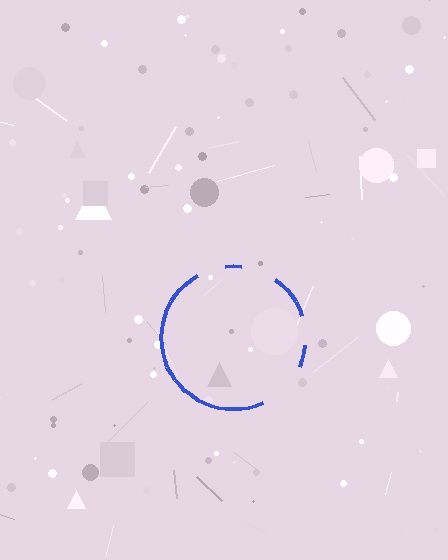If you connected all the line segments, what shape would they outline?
They would outline a circle.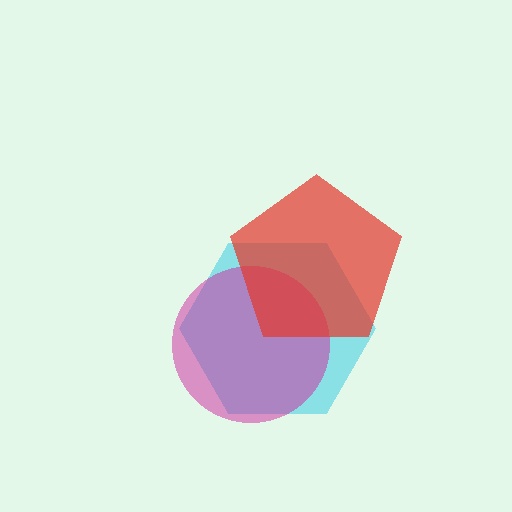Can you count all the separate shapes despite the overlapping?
Yes, there are 3 separate shapes.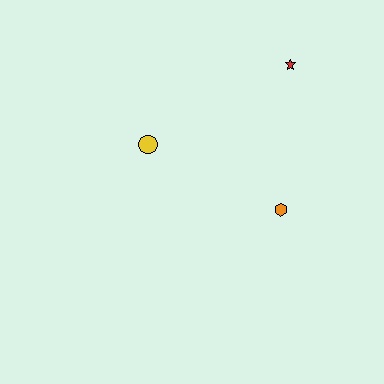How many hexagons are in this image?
There is 1 hexagon.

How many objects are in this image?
There are 3 objects.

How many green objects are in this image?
There are no green objects.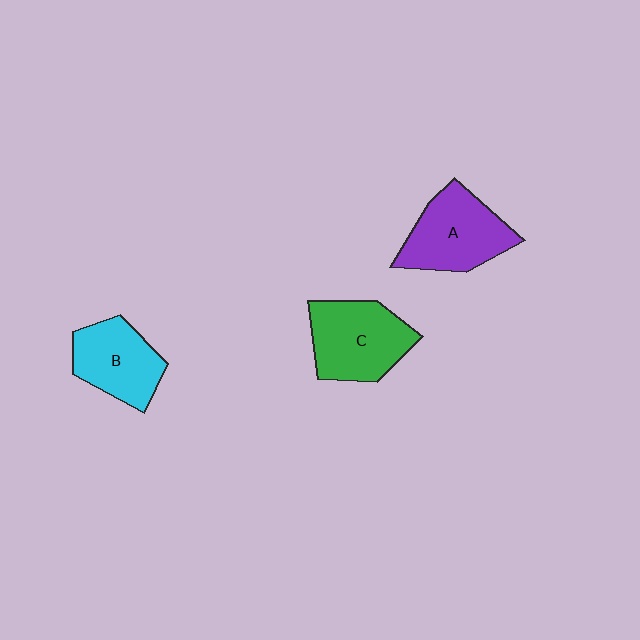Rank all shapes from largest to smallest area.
From largest to smallest: C (green), A (purple), B (cyan).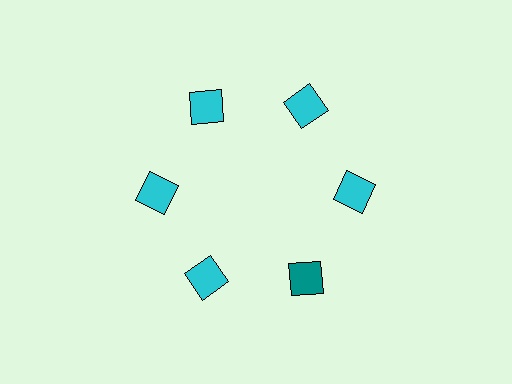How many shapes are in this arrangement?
There are 6 shapes arranged in a ring pattern.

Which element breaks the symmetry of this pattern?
The teal square at roughly the 5 o'clock position breaks the symmetry. All other shapes are cyan squares.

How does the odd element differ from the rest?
It has a different color: teal instead of cyan.